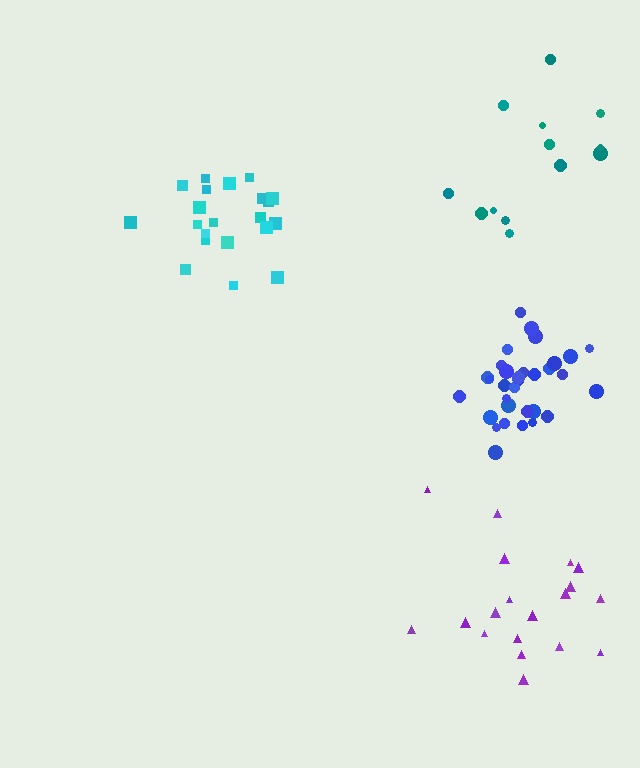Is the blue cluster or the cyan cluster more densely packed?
Blue.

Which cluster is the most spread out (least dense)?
Purple.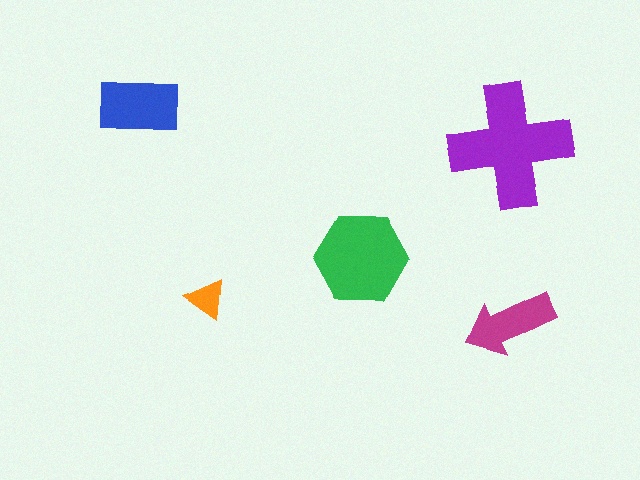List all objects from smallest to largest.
The orange triangle, the magenta arrow, the blue rectangle, the green hexagon, the purple cross.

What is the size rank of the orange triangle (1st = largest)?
5th.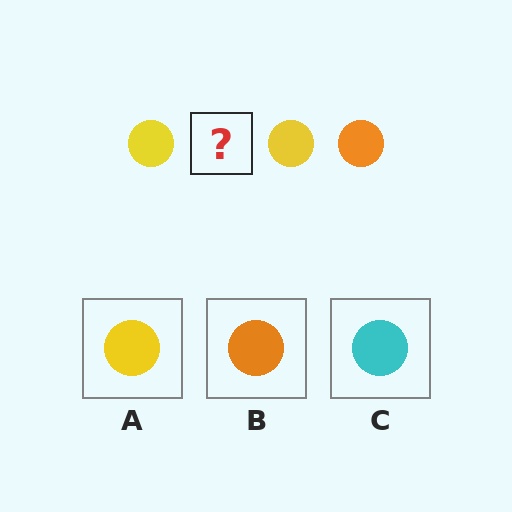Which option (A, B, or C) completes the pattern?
B.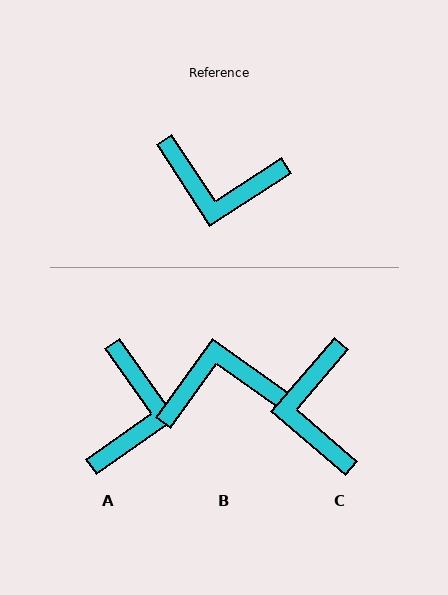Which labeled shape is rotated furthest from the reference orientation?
B, about 159 degrees away.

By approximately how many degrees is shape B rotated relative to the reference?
Approximately 159 degrees clockwise.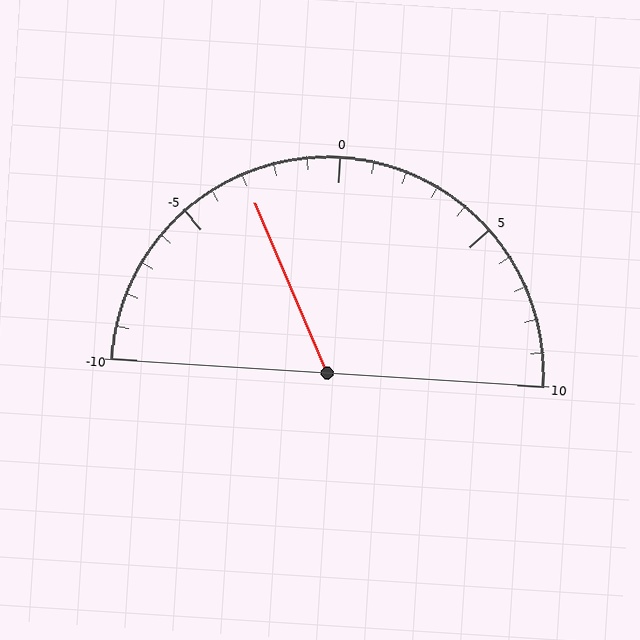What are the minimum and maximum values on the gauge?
The gauge ranges from -10 to 10.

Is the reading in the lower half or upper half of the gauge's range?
The reading is in the lower half of the range (-10 to 10).